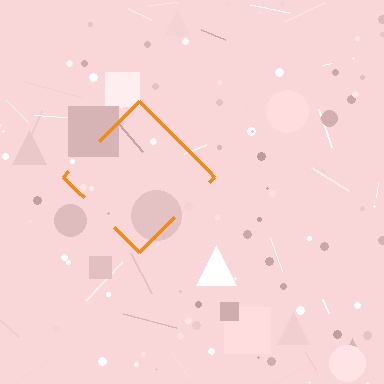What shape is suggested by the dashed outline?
The dashed outline suggests a diamond.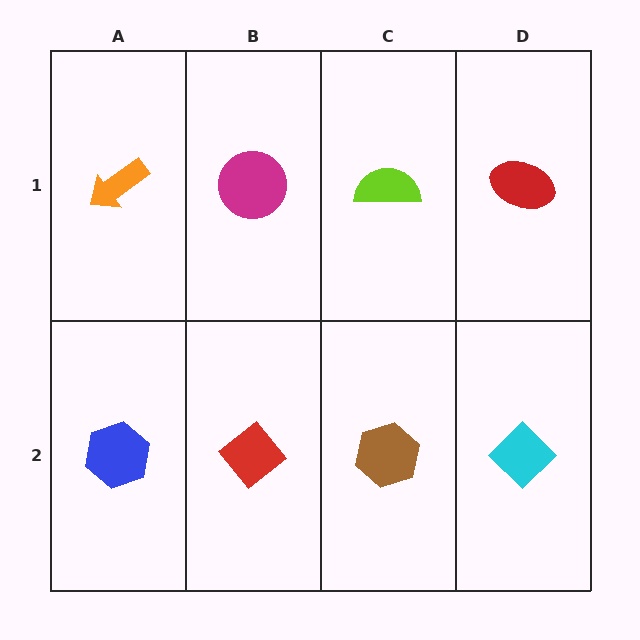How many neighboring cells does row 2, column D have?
2.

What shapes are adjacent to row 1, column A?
A blue hexagon (row 2, column A), a magenta circle (row 1, column B).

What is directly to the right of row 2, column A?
A red diamond.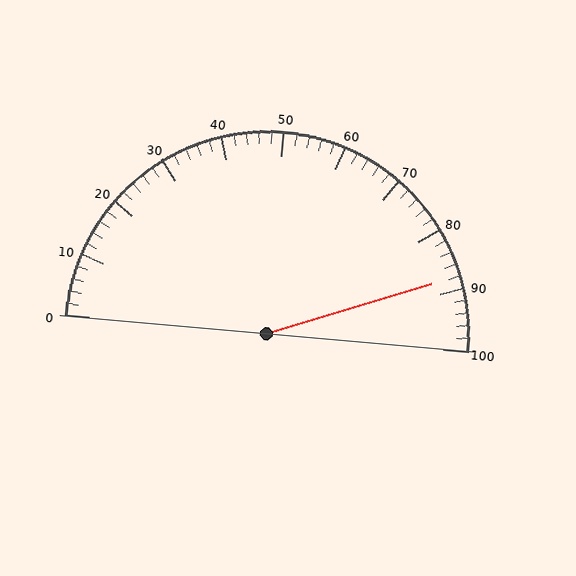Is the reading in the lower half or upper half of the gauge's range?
The reading is in the upper half of the range (0 to 100).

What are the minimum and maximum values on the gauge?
The gauge ranges from 0 to 100.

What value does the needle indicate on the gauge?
The needle indicates approximately 88.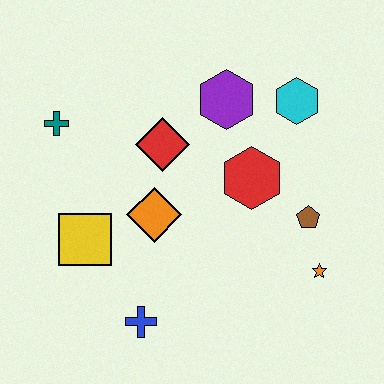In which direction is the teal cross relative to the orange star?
The teal cross is to the left of the orange star.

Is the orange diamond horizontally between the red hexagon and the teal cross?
Yes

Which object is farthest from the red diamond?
The orange star is farthest from the red diamond.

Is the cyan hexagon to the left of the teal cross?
No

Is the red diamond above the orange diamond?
Yes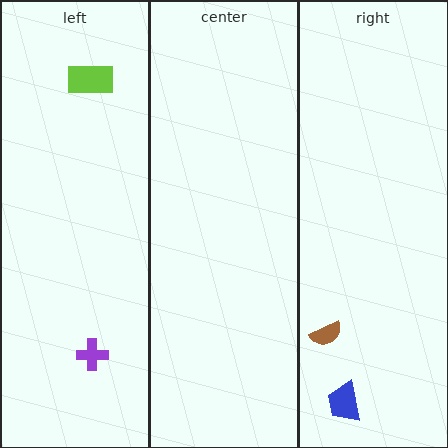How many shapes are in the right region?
2.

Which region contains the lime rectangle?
The left region.